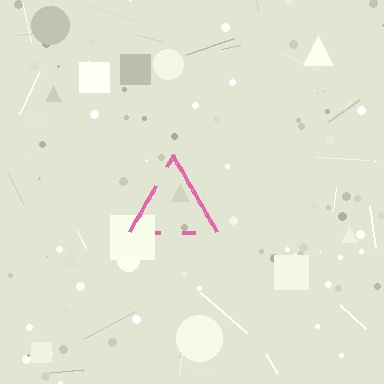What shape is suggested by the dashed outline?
The dashed outline suggests a triangle.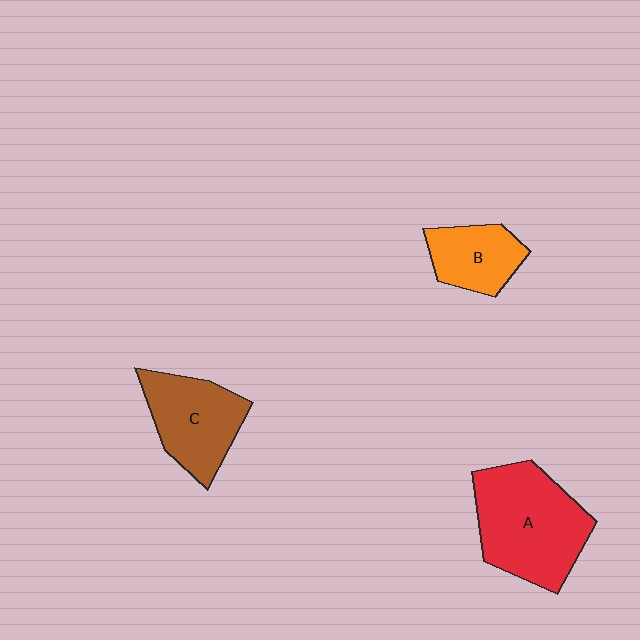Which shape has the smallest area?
Shape B (orange).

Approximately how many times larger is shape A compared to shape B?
Approximately 2.0 times.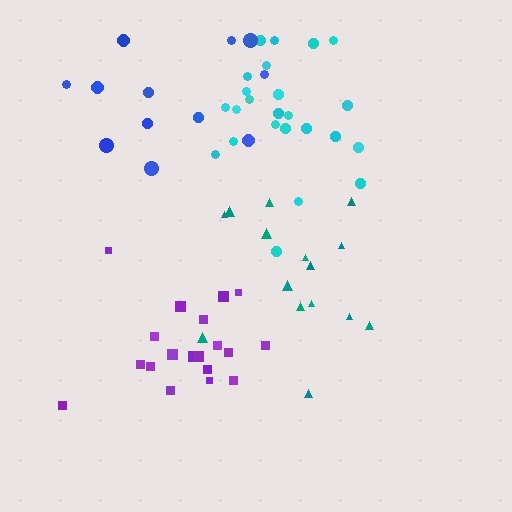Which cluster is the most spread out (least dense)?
Blue.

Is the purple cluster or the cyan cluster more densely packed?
Cyan.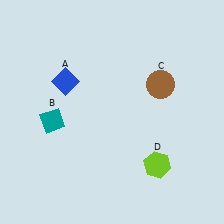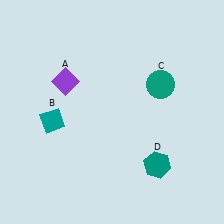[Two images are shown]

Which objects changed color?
A changed from blue to purple. C changed from brown to teal. D changed from lime to teal.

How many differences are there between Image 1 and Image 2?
There are 3 differences between the two images.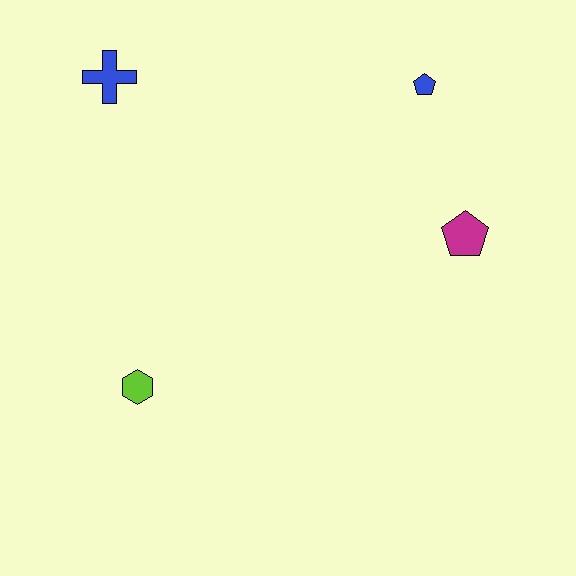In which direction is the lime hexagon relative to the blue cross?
The lime hexagon is below the blue cross.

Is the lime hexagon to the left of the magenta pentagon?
Yes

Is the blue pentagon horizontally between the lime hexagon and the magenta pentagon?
Yes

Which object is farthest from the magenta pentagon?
The blue cross is farthest from the magenta pentagon.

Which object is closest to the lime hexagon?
The blue cross is closest to the lime hexagon.